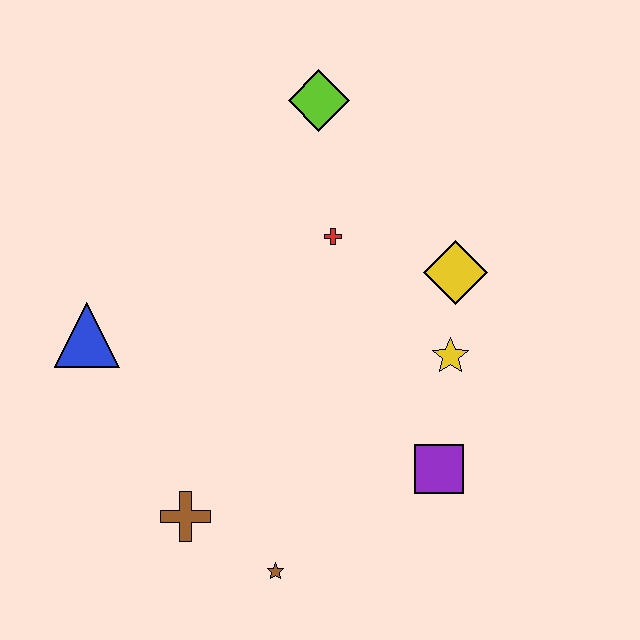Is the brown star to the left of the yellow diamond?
Yes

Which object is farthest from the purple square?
The lime diamond is farthest from the purple square.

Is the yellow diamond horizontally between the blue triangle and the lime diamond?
No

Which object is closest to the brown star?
The brown cross is closest to the brown star.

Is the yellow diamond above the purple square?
Yes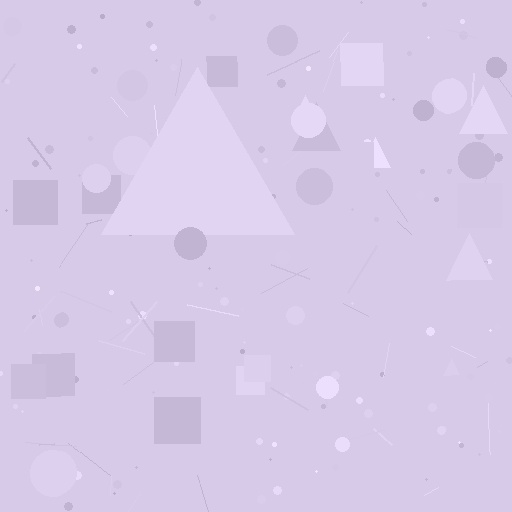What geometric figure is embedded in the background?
A triangle is embedded in the background.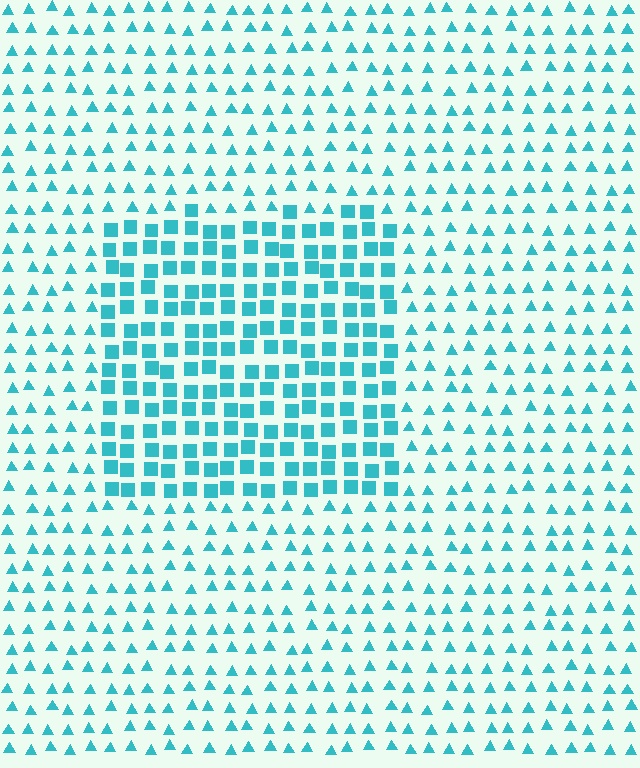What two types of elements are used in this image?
The image uses squares inside the rectangle region and triangles outside it.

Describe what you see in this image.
The image is filled with small cyan elements arranged in a uniform grid. A rectangle-shaped region contains squares, while the surrounding area contains triangles. The boundary is defined purely by the change in element shape.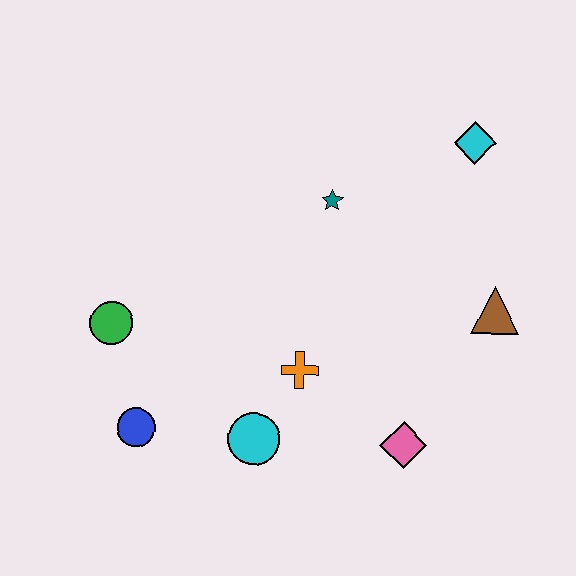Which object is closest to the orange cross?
The cyan circle is closest to the orange cross.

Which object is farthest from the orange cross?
The cyan diamond is farthest from the orange cross.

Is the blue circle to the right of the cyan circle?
No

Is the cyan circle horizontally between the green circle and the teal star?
Yes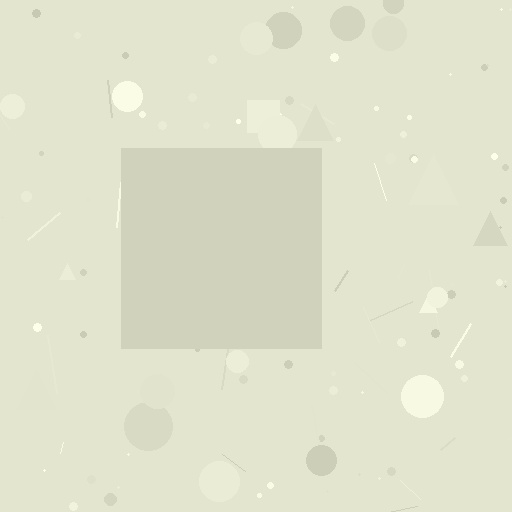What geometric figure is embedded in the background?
A square is embedded in the background.